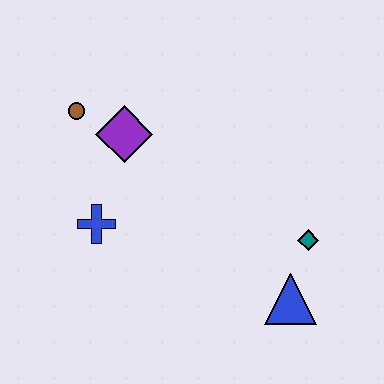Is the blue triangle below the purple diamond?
Yes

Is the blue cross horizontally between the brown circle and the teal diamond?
Yes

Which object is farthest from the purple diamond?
The blue triangle is farthest from the purple diamond.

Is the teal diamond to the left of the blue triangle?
No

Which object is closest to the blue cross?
The purple diamond is closest to the blue cross.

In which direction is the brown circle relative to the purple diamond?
The brown circle is to the left of the purple diamond.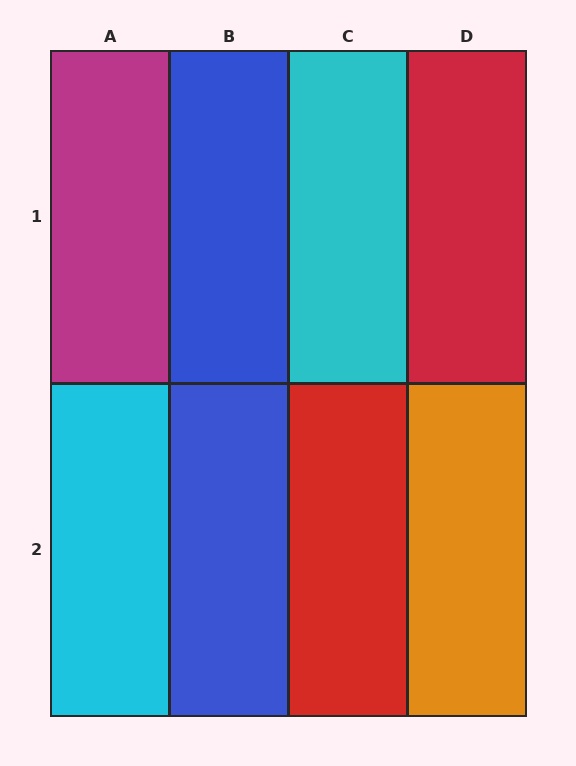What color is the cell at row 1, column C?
Cyan.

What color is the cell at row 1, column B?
Blue.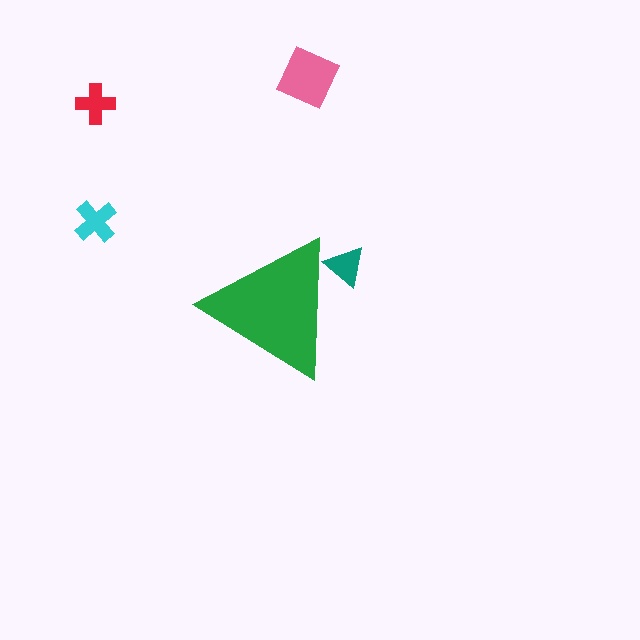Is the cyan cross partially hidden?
No, the cyan cross is fully visible.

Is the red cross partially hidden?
No, the red cross is fully visible.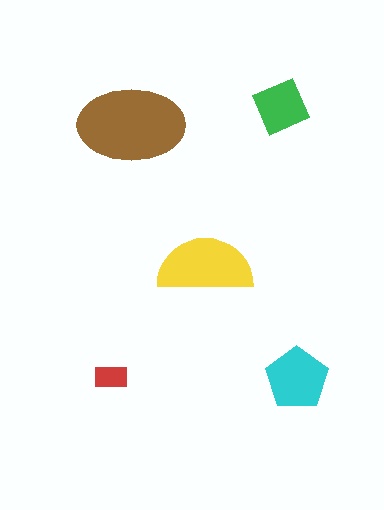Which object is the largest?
The brown ellipse.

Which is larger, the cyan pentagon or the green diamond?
The cyan pentagon.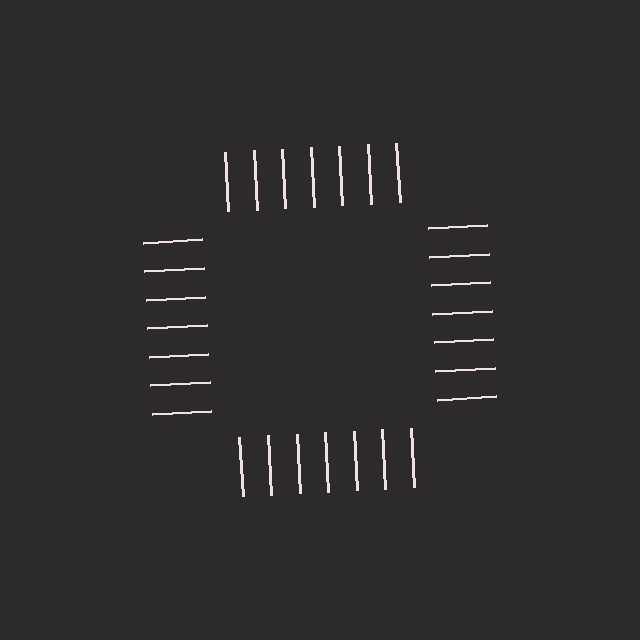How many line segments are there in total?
28 — 7 along each of the 4 edges.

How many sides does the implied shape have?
4 sides — the line-ends trace a square.